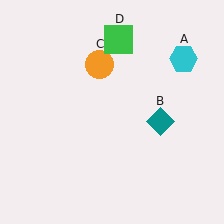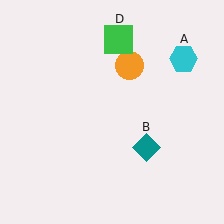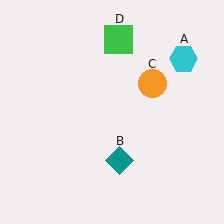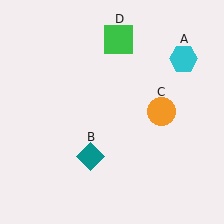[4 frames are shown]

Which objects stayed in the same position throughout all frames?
Cyan hexagon (object A) and green square (object D) remained stationary.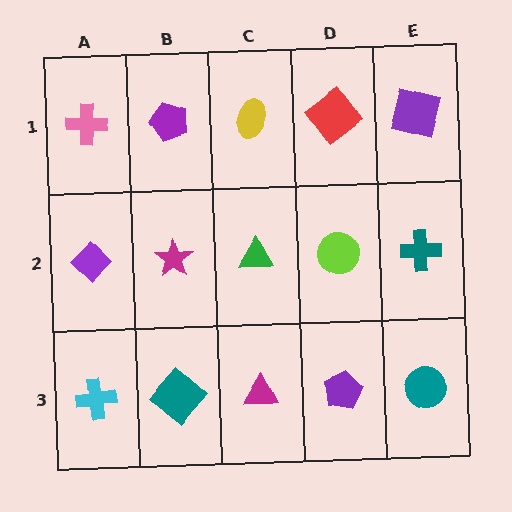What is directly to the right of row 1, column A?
A purple pentagon.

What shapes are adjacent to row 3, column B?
A magenta star (row 2, column B), a cyan cross (row 3, column A), a magenta triangle (row 3, column C).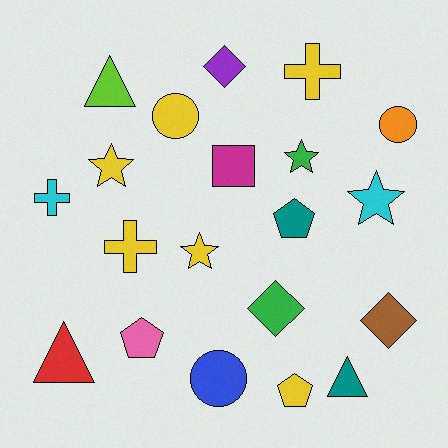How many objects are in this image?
There are 20 objects.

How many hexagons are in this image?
There are no hexagons.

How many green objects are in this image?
There are 2 green objects.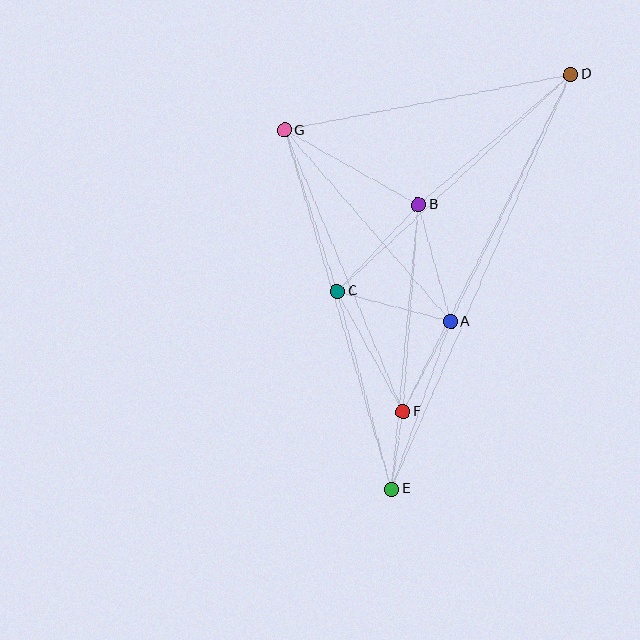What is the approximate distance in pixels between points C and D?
The distance between C and D is approximately 319 pixels.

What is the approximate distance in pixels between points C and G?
The distance between C and G is approximately 170 pixels.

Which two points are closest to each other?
Points E and F are closest to each other.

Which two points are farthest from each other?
Points D and E are farthest from each other.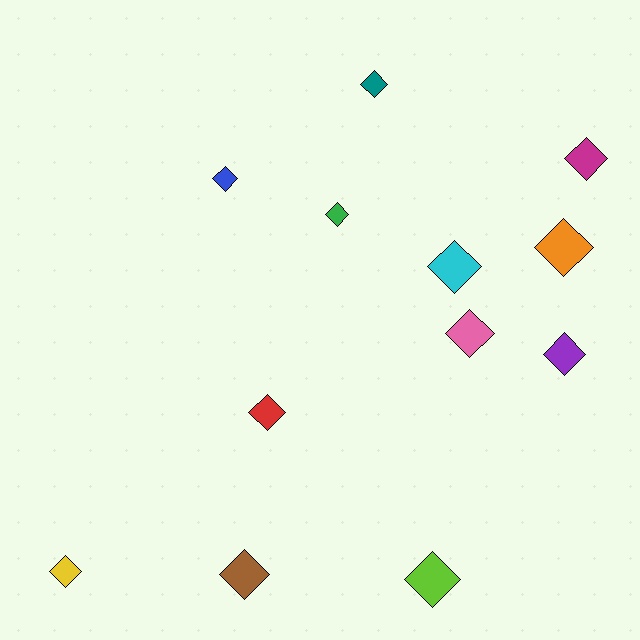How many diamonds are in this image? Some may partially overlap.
There are 12 diamonds.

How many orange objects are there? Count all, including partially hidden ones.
There is 1 orange object.